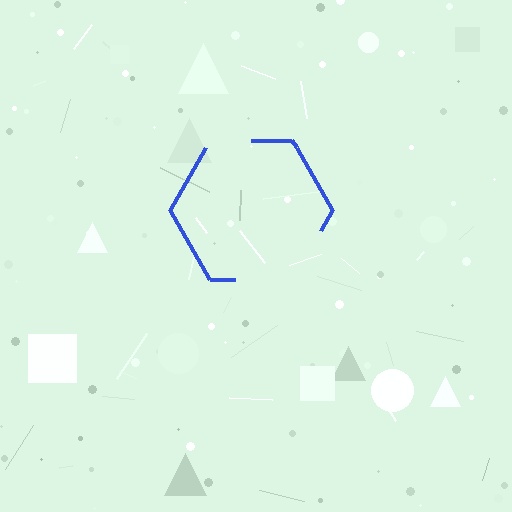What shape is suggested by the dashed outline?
The dashed outline suggests a hexagon.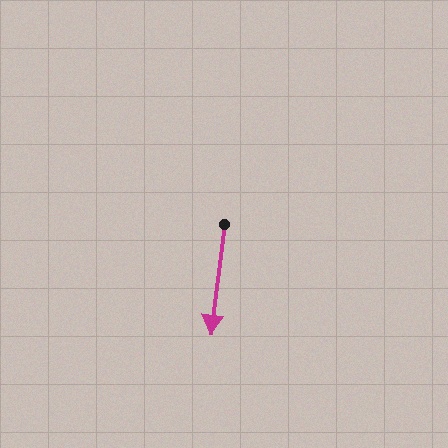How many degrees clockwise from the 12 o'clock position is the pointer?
Approximately 187 degrees.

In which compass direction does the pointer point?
South.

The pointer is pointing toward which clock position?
Roughly 6 o'clock.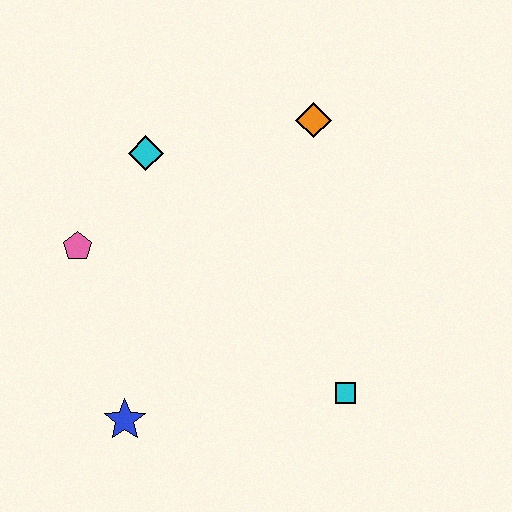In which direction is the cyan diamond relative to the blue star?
The cyan diamond is above the blue star.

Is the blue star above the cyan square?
No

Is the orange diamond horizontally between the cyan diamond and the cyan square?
Yes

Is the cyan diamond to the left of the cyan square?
Yes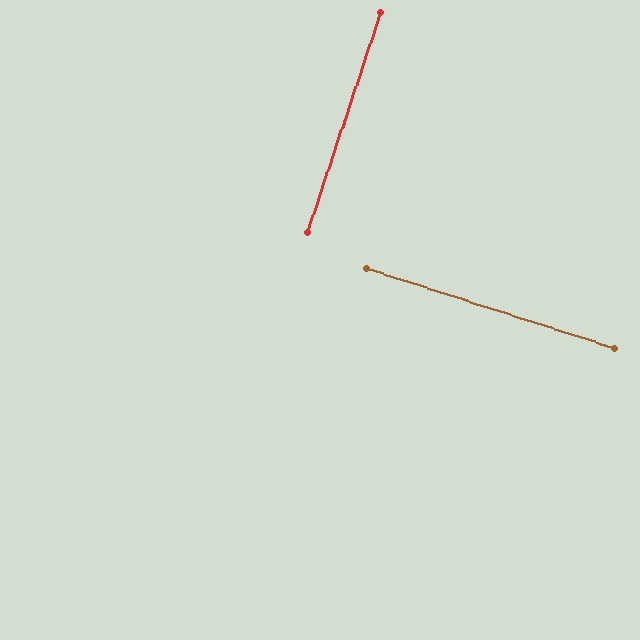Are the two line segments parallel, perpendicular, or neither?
Perpendicular — they meet at approximately 89°.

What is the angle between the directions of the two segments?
Approximately 89 degrees.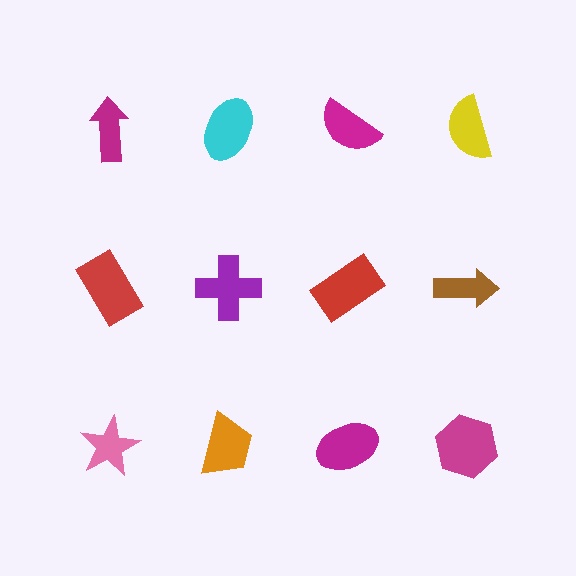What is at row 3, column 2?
An orange trapezoid.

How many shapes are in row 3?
4 shapes.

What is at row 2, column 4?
A brown arrow.